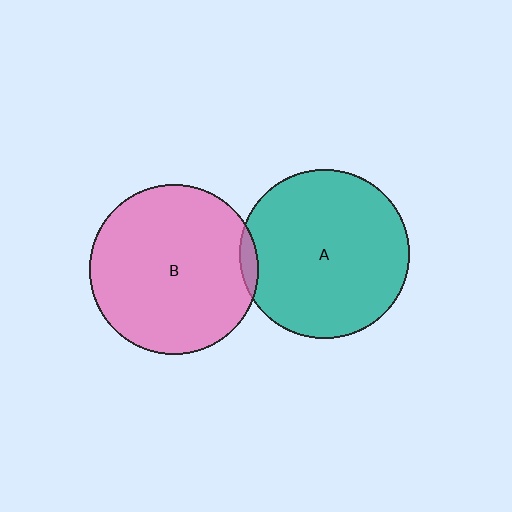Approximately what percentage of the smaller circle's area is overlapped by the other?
Approximately 5%.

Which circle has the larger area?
Circle A (teal).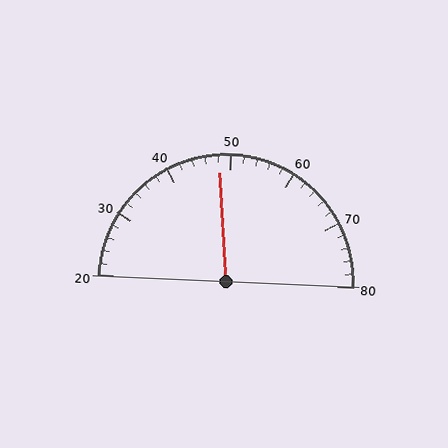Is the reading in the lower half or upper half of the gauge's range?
The reading is in the lower half of the range (20 to 80).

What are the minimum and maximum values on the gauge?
The gauge ranges from 20 to 80.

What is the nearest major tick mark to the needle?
The nearest major tick mark is 50.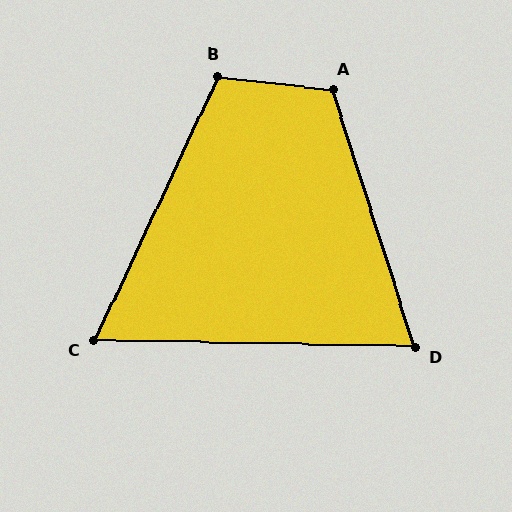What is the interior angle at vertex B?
Approximately 109 degrees (obtuse).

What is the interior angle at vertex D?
Approximately 71 degrees (acute).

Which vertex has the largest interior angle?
A, at approximately 114 degrees.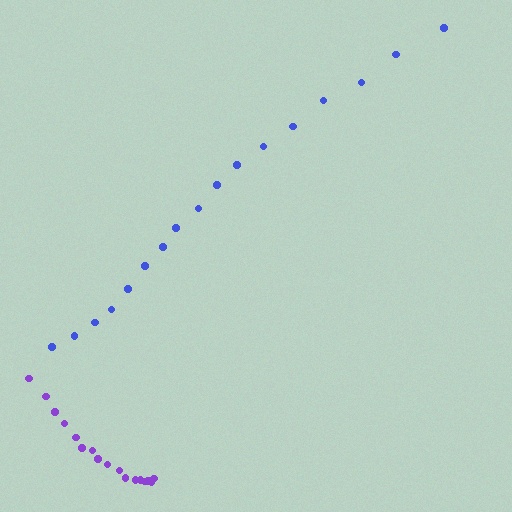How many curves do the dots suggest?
There are 2 distinct paths.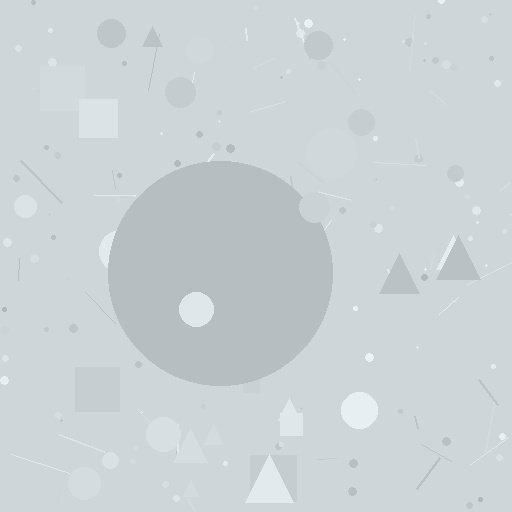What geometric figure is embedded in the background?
A circle is embedded in the background.